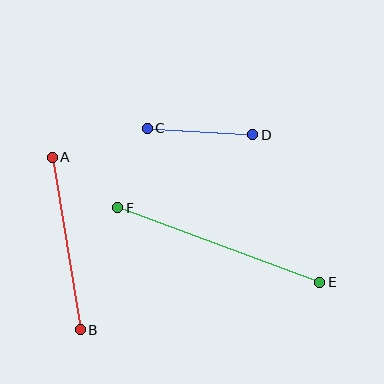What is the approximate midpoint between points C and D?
The midpoint is at approximately (200, 132) pixels.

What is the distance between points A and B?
The distance is approximately 175 pixels.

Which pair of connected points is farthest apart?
Points E and F are farthest apart.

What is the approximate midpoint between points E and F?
The midpoint is at approximately (219, 245) pixels.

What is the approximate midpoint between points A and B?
The midpoint is at approximately (66, 243) pixels.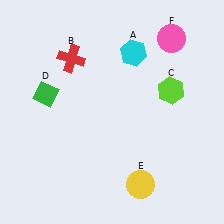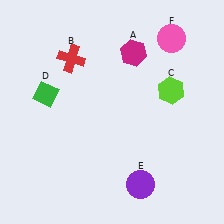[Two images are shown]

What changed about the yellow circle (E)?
In Image 1, E is yellow. In Image 2, it changed to purple.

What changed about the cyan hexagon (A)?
In Image 1, A is cyan. In Image 2, it changed to magenta.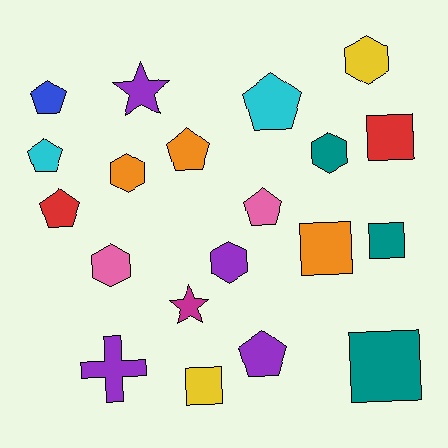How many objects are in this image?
There are 20 objects.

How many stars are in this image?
There are 2 stars.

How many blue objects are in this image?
There is 1 blue object.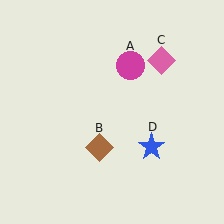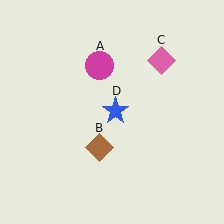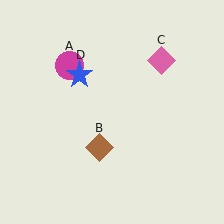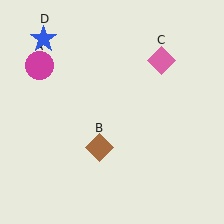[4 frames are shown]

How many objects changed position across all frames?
2 objects changed position: magenta circle (object A), blue star (object D).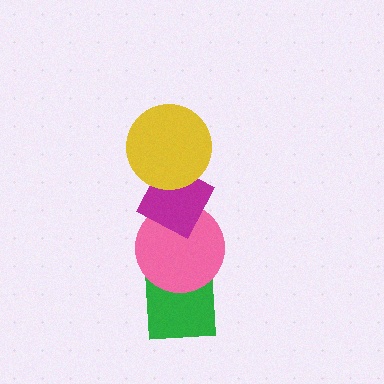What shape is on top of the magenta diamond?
The yellow circle is on top of the magenta diamond.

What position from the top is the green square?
The green square is 4th from the top.